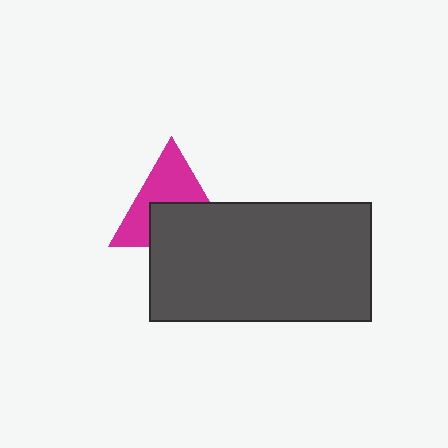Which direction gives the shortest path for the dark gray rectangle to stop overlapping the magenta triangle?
Moving down gives the shortest separation.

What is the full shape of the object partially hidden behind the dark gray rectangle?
The partially hidden object is a magenta triangle.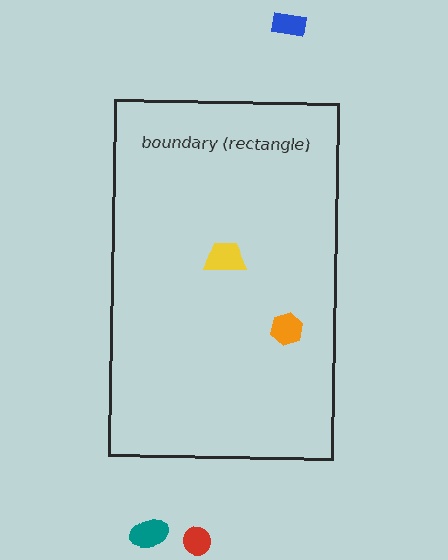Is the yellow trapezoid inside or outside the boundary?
Inside.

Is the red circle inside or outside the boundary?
Outside.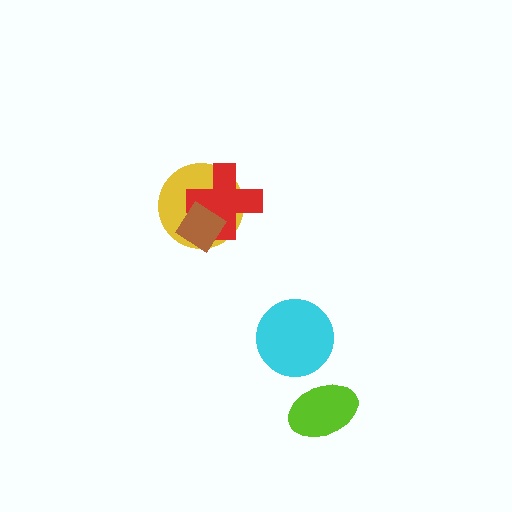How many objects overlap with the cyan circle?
0 objects overlap with the cyan circle.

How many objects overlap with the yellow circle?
2 objects overlap with the yellow circle.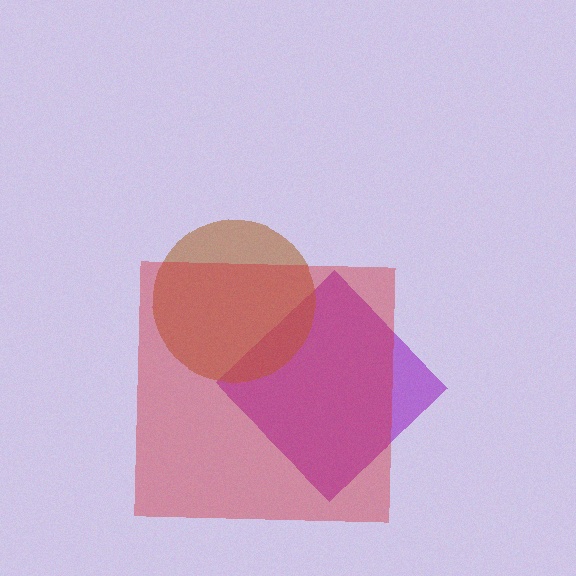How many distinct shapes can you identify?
There are 3 distinct shapes: a purple diamond, a brown circle, a red square.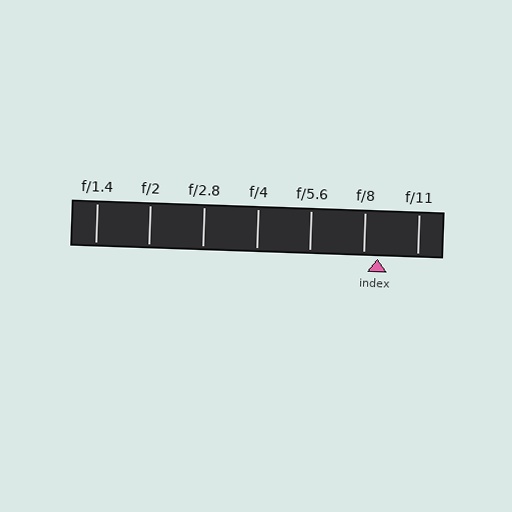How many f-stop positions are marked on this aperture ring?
There are 7 f-stop positions marked.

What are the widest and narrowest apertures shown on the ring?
The widest aperture shown is f/1.4 and the narrowest is f/11.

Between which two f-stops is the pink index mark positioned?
The index mark is between f/8 and f/11.